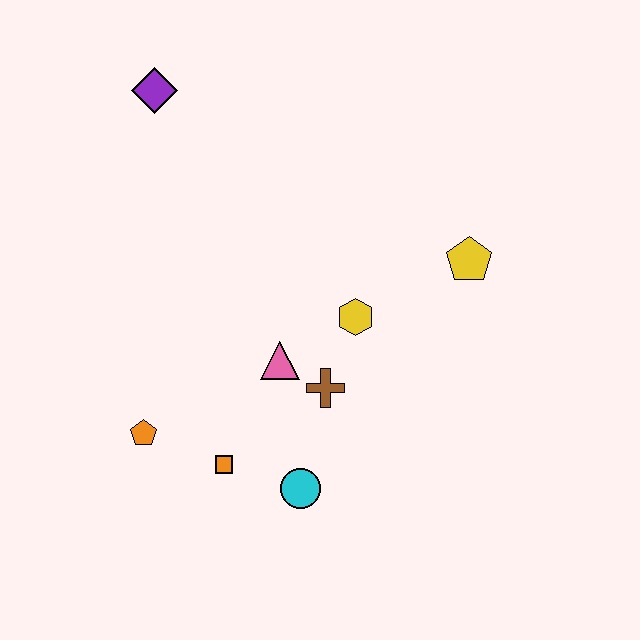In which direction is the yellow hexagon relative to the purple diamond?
The yellow hexagon is below the purple diamond.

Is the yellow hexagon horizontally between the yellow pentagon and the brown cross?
Yes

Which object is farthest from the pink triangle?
The purple diamond is farthest from the pink triangle.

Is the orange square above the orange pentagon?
No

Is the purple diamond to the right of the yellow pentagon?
No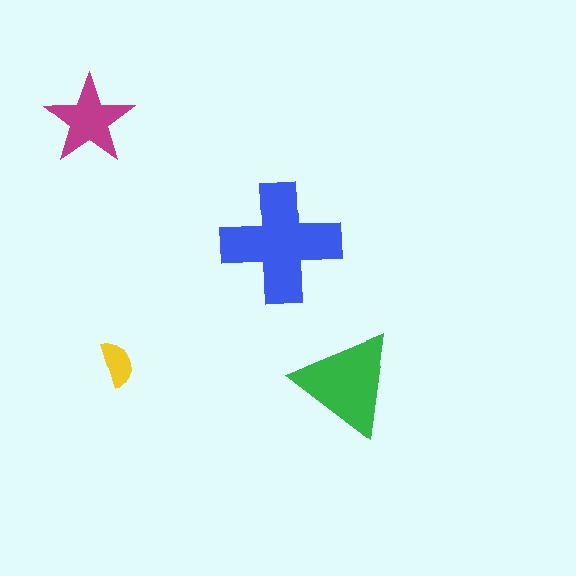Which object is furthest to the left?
The magenta star is leftmost.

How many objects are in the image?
There are 4 objects in the image.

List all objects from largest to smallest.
The blue cross, the green triangle, the magenta star, the yellow semicircle.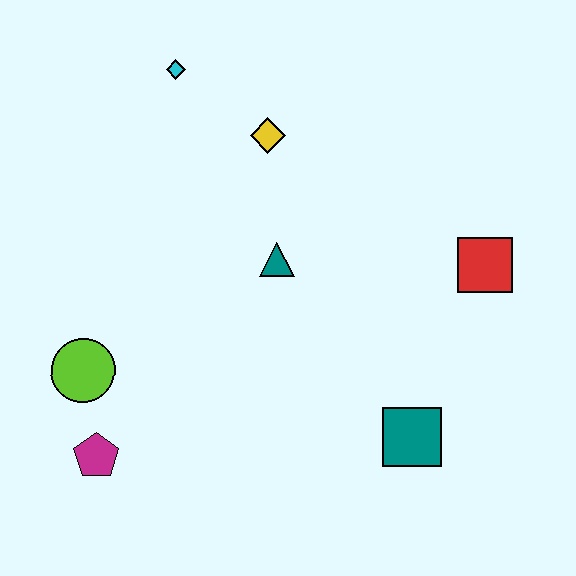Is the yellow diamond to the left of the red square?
Yes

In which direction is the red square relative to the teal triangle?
The red square is to the right of the teal triangle.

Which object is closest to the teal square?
The red square is closest to the teal square.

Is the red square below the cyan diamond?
Yes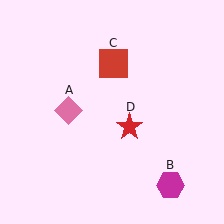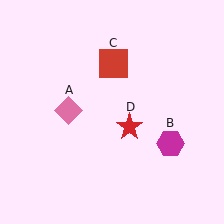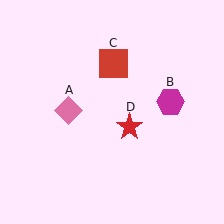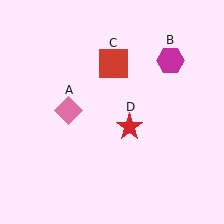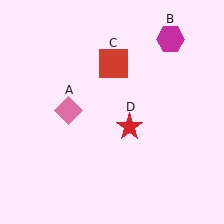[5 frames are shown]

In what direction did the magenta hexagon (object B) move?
The magenta hexagon (object B) moved up.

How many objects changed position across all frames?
1 object changed position: magenta hexagon (object B).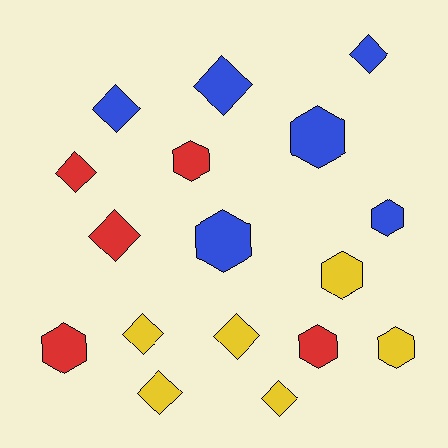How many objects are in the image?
There are 17 objects.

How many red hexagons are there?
There are 3 red hexagons.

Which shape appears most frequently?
Diamond, with 9 objects.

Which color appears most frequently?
Blue, with 6 objects.